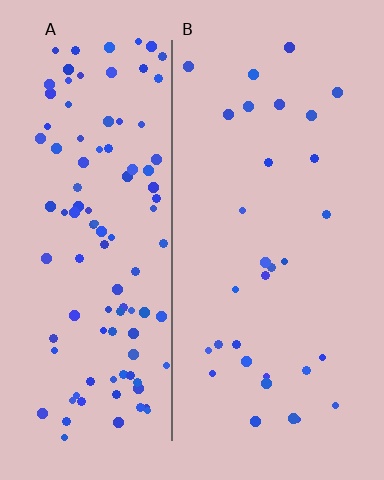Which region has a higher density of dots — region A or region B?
A (the left).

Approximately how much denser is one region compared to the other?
Approximately 3.5× — region A over region B.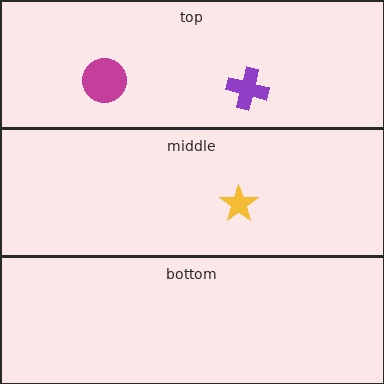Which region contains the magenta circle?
The top region.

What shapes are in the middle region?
The yellow star.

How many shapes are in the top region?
2.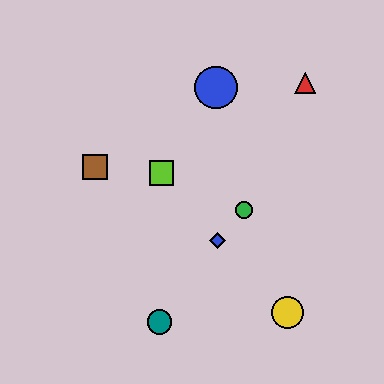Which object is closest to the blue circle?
The red triangle is closest to the blue circle.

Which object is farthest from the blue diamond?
The red triangle is farthest from the blue diamond.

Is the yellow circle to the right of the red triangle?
No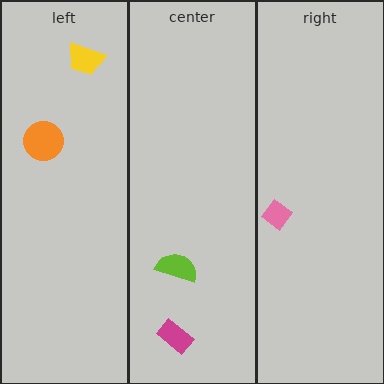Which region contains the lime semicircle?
The center region.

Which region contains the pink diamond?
The right region.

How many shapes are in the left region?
2.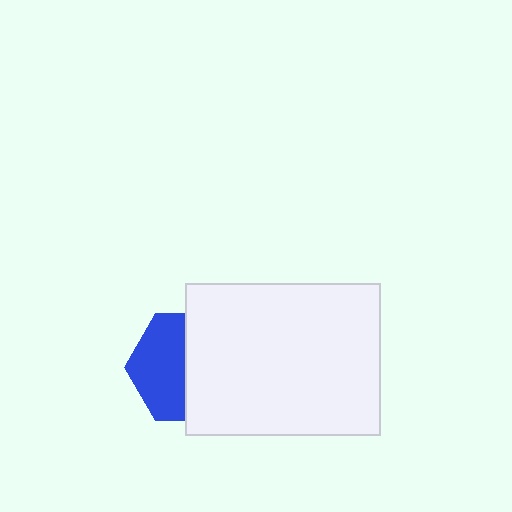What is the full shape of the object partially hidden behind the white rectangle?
The partially hidden object is a blue hexagon.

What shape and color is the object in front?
The object in front is a white rectangle.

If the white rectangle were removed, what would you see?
You would see the complete blue hexagon.